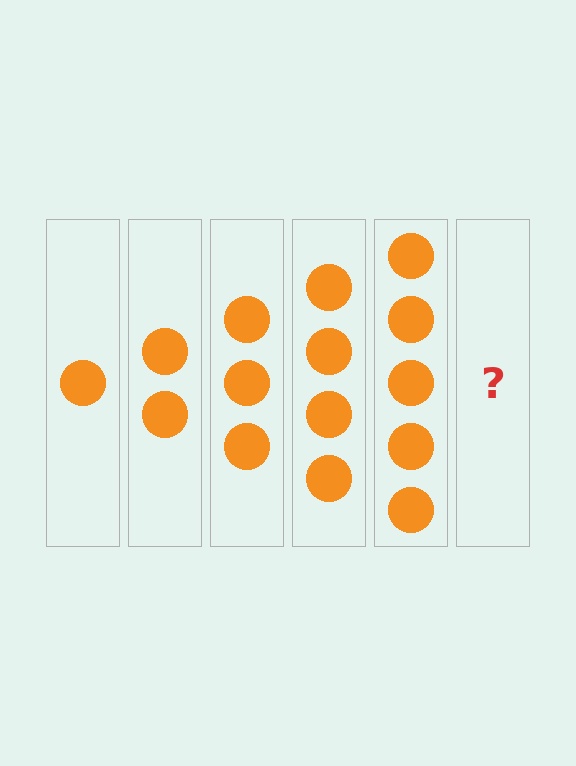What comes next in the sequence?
The next element should be 6 circles.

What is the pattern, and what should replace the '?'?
The pattern is that each step adds one more circle. The '?' should be 6 circles.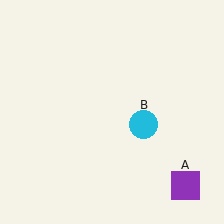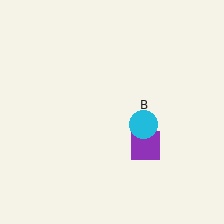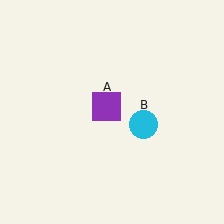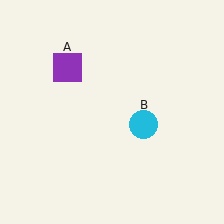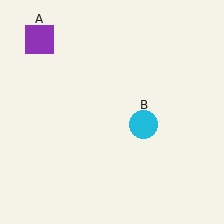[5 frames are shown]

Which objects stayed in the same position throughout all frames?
Cyan circle (object B) remained stationary.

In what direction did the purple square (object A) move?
The purple square (object A) moved up and to the left.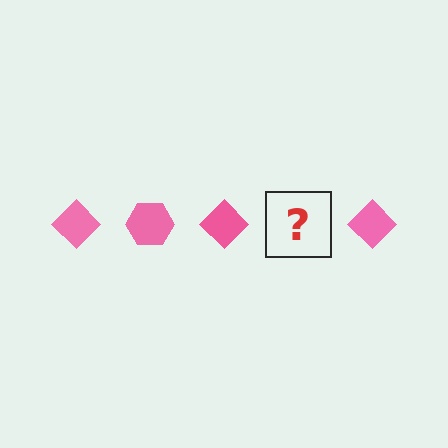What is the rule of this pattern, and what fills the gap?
The rule is that the pattern cycles through diamond, hexagon shapes in pink. The gap should be filled with a pink hexagon.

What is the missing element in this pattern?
The missing element is a pink hexagon.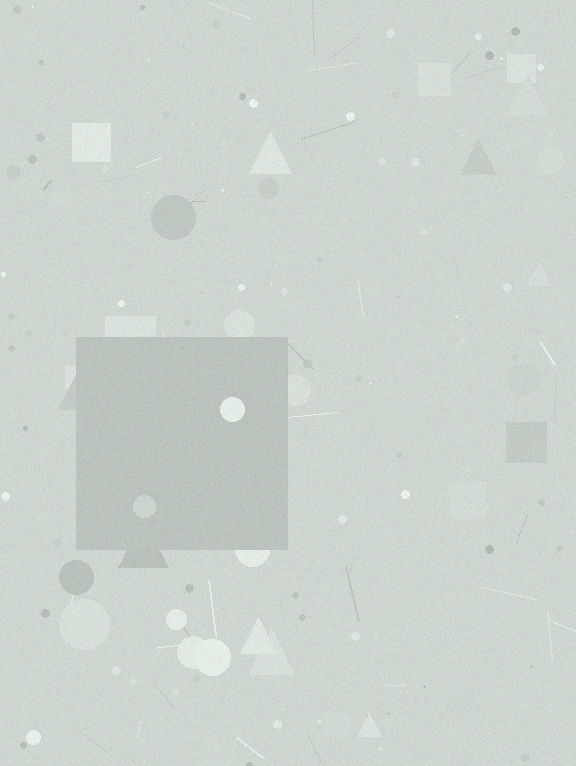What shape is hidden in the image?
A square is hidden in the image.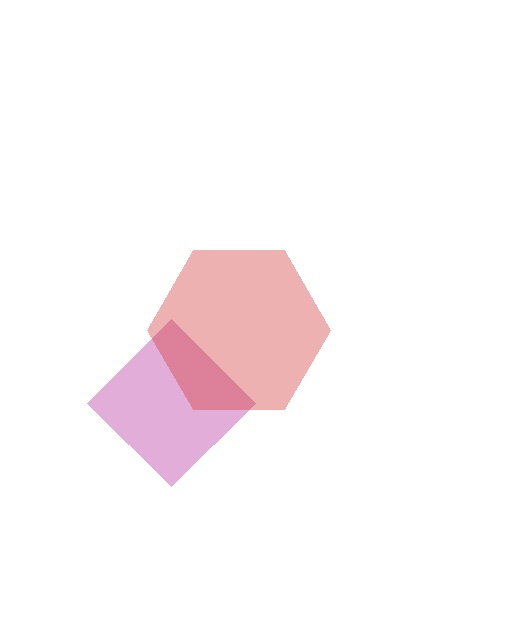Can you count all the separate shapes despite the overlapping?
Yes, there are 2 separate shapes.